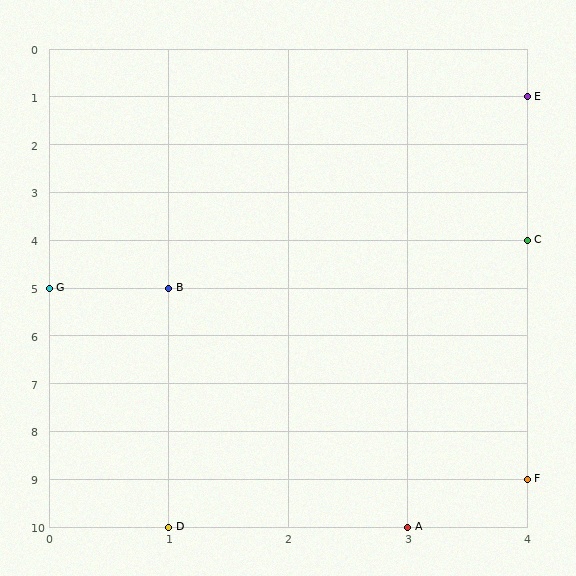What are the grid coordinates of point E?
Point E is at grid coordinates (4, 1).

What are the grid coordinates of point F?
Point F is at grid coordinates (4, 9).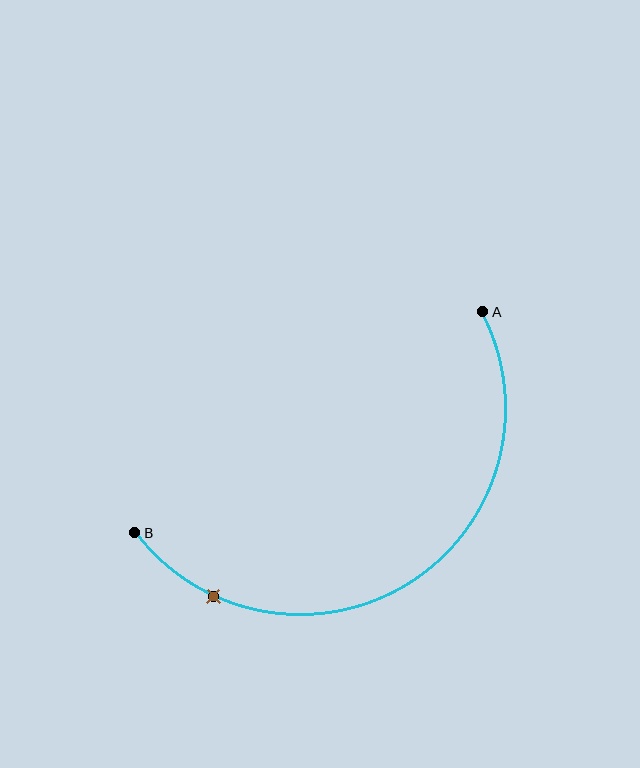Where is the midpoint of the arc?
The arc midpoint is the point on the curve farthest from the straight line joining A and B. It sits below that line.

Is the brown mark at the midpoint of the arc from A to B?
No. The brown mark lies on the arc but is closer to endpoint B. The arc midpoint would be at the point on the curve equidistant along the arc from both A and B.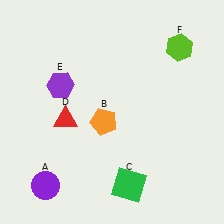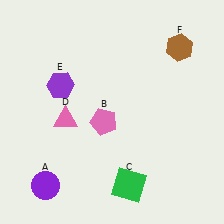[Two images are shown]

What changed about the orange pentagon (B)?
In Image 1, B is orange. In Image 2, it changed to pink.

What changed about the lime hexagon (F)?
In Image 1, F is lime. In Image 2, it changed to brown.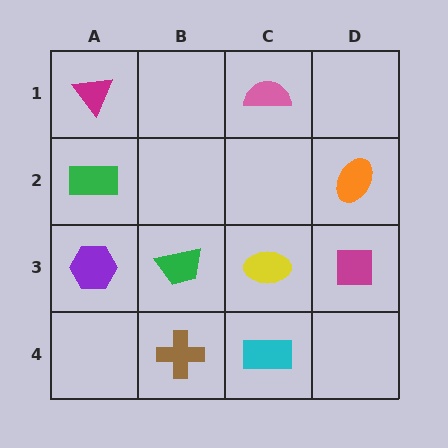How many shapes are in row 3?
4 shapes.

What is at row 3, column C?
A yellow ellipse.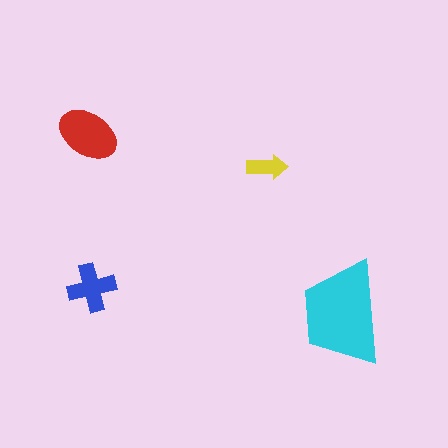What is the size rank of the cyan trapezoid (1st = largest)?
1st.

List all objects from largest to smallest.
The cyan trapezoid, the red ellipse, the blue cross, the yellow arrow.